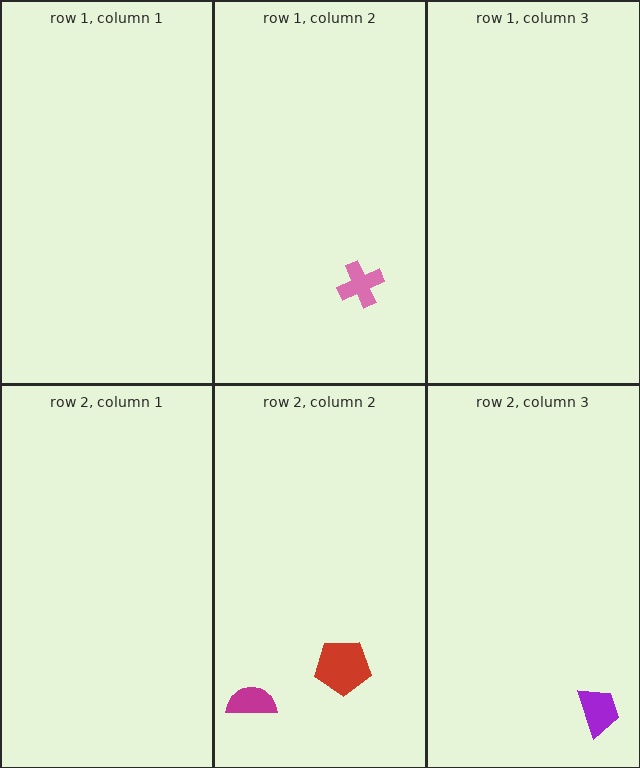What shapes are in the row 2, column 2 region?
The magenta semicircle, the red pentagon.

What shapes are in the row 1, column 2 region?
The pink cross.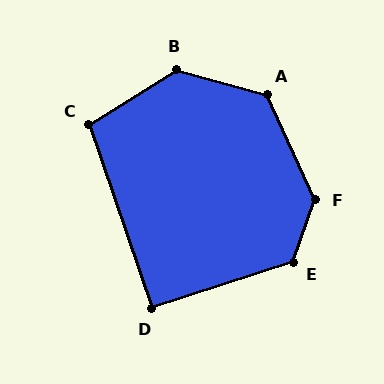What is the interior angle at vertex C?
Approximately 103 degrees (obtuse).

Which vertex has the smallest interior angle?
D, at approximately 91 degrees.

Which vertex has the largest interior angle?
F, at approximately 136 degrees.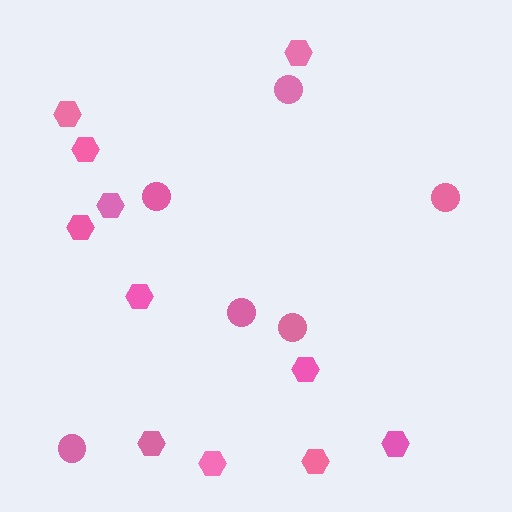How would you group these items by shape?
There are 2 groups: one group of circles (6) and one group of hexagons (11).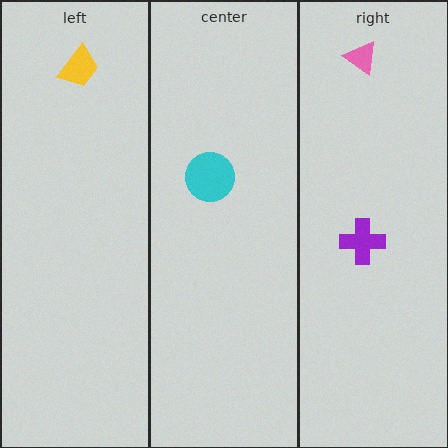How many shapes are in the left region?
1.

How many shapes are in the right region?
2.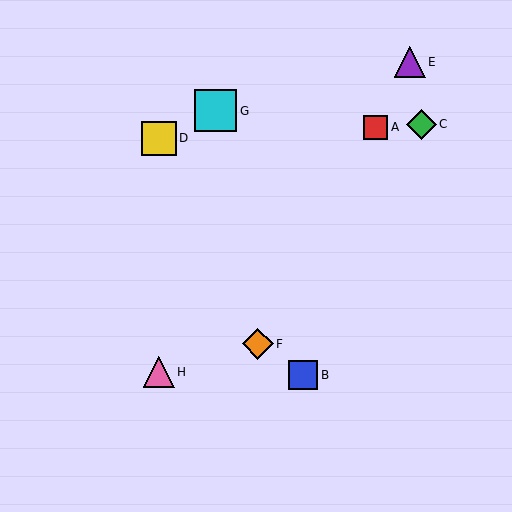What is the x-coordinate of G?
Object G is at x≈216.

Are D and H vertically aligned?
Yes, both are at x≈159.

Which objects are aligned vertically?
Objects D, H are aligned vertically.